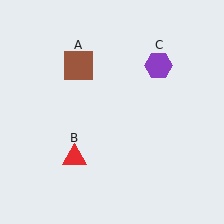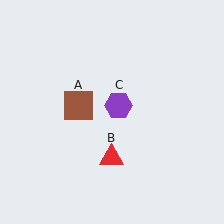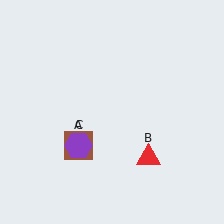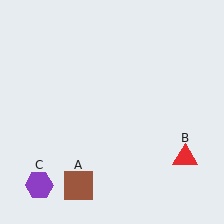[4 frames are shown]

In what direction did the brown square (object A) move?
The brown square (object A) moved down.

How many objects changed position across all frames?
3 objects changed position: brown square (object A), red triangle (object B), purple hexagon (object C).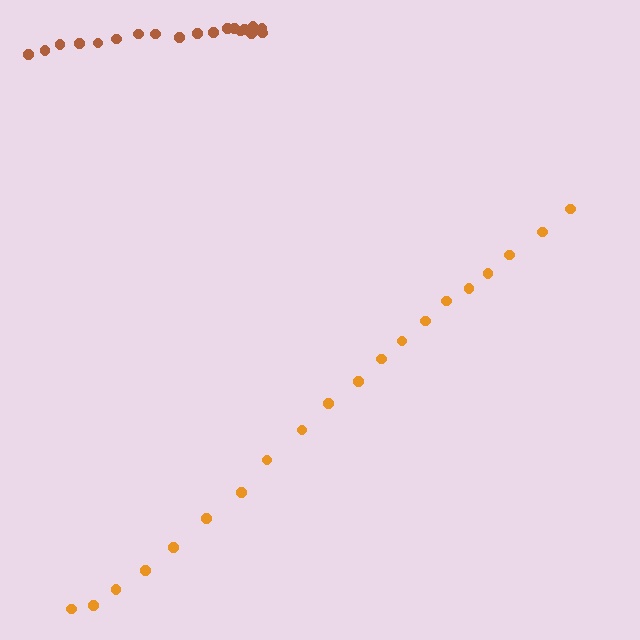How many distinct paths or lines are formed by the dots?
There are 2 distinct paths.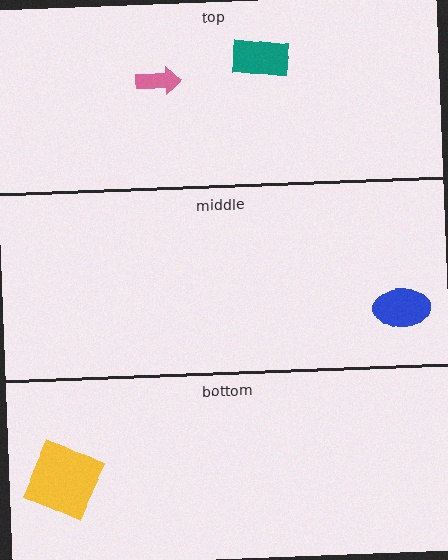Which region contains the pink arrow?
The top region.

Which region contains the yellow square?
The bottom region.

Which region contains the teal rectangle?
The top region.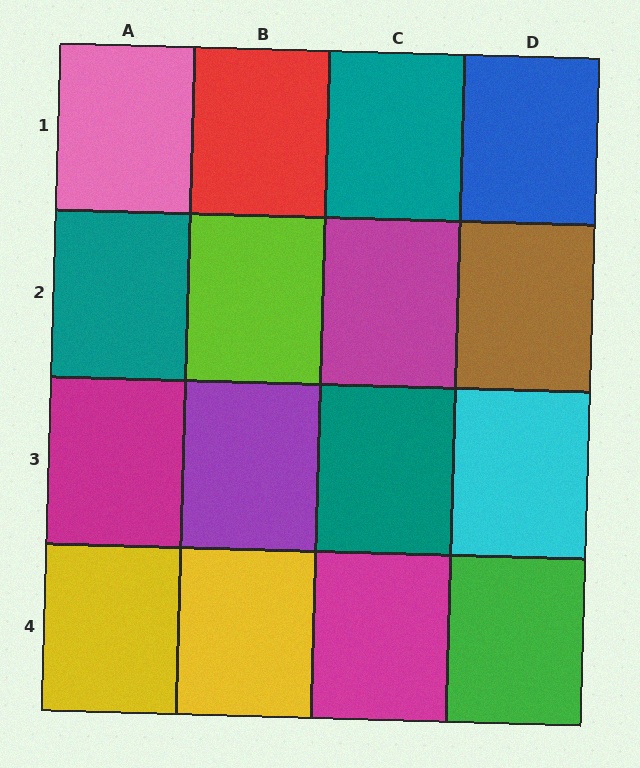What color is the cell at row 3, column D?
Cyan.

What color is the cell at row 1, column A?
Pink.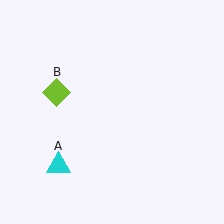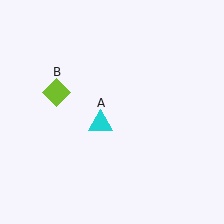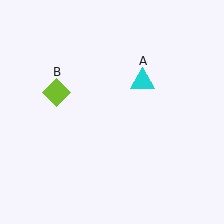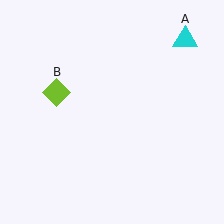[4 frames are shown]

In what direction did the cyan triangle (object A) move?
The cyan triangle (object A) moved up and to the right.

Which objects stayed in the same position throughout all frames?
Lime diamond (object B) remained stationary.